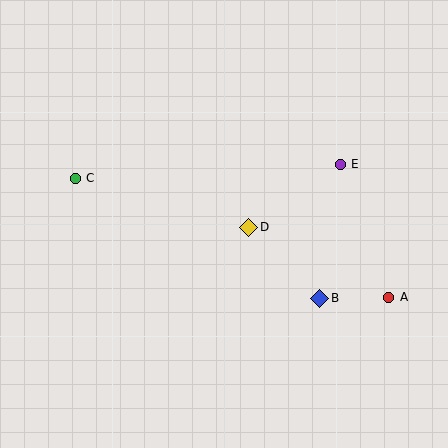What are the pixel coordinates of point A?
Point A is at (389, 297).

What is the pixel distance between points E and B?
The distance between E and B is 135 pixels.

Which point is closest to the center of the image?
Point D at (249, 227) is closest to the center.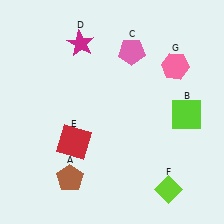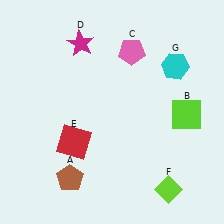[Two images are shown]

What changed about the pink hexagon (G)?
In Image 1, G is pink. In Image 2, it changed to cyan.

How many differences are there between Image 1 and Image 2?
There is 1 difference between the two images.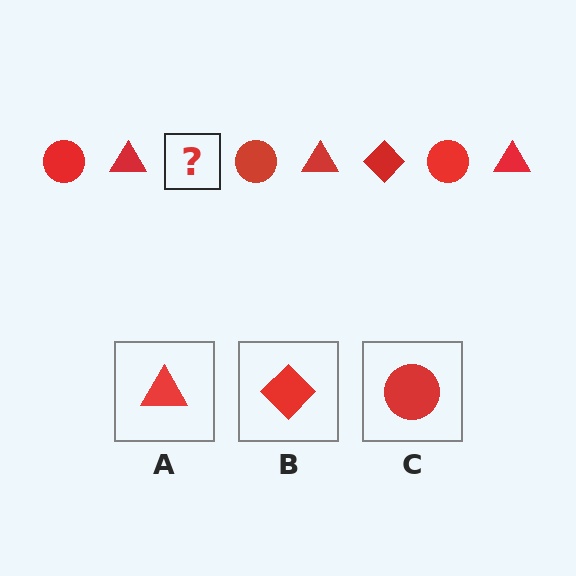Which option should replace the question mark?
Option B.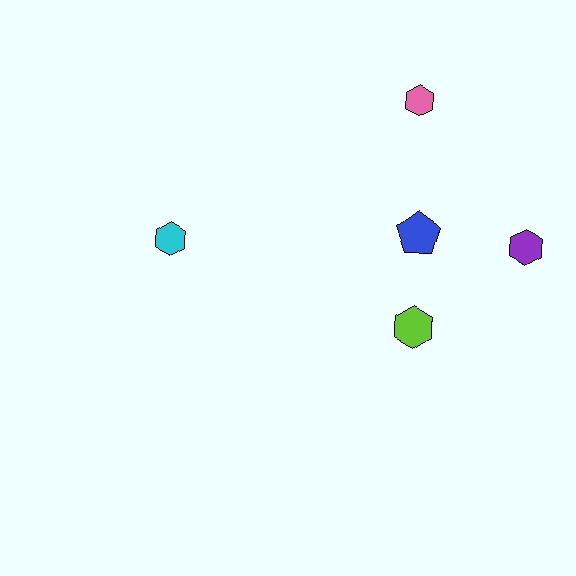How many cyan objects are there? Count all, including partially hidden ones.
There is 1 cyan object.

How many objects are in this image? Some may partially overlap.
There are 5 objects.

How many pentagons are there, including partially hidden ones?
There is 1 pentagon.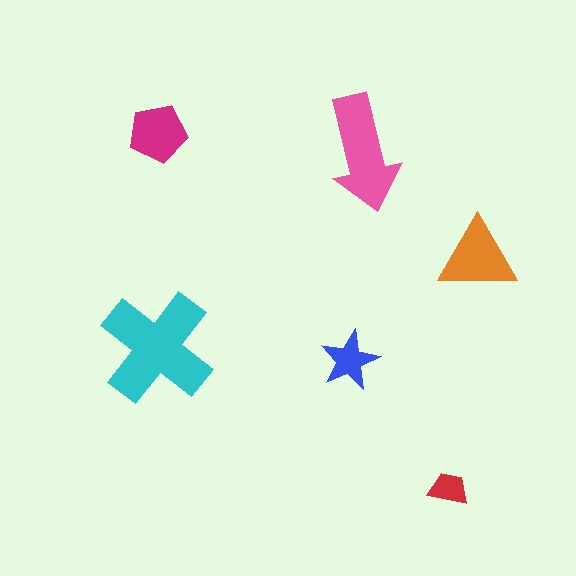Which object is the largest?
The cyan cross.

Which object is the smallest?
The red trapezoid.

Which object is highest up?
The magenta pentagon is topmost.